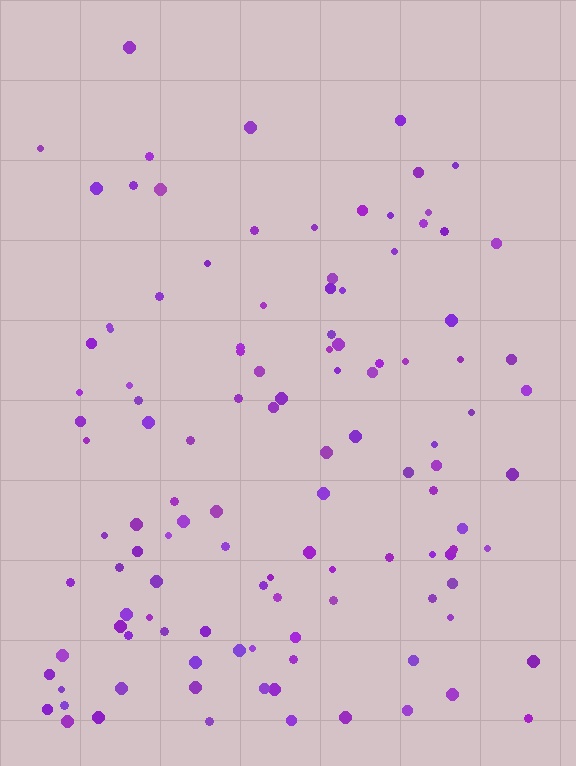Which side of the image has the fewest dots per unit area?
The top.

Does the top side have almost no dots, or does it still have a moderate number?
Still a moderate number, just noticeably fewer than the bottom.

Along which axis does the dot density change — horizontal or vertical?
Vertical.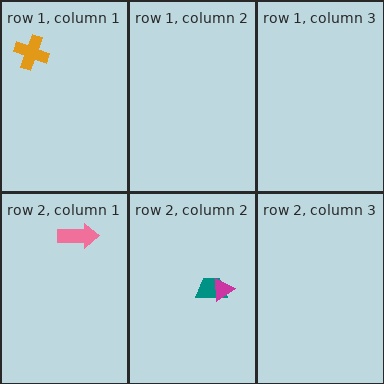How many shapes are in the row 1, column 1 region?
1.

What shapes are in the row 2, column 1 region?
The pink arrow.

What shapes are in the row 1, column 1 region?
The orange cross.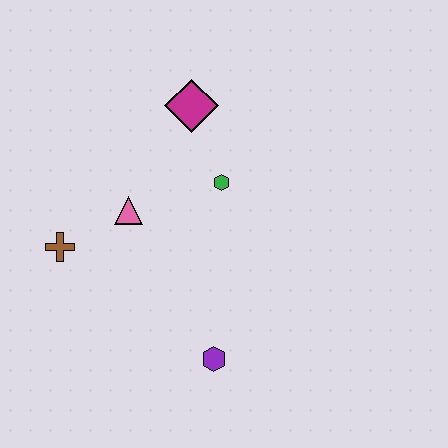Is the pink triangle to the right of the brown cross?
Yes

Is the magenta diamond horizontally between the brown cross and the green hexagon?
Yes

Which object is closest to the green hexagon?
The magenta diamond is closest to the green hexagon.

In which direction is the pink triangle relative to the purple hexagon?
The pink triangle is above the purple hexagon.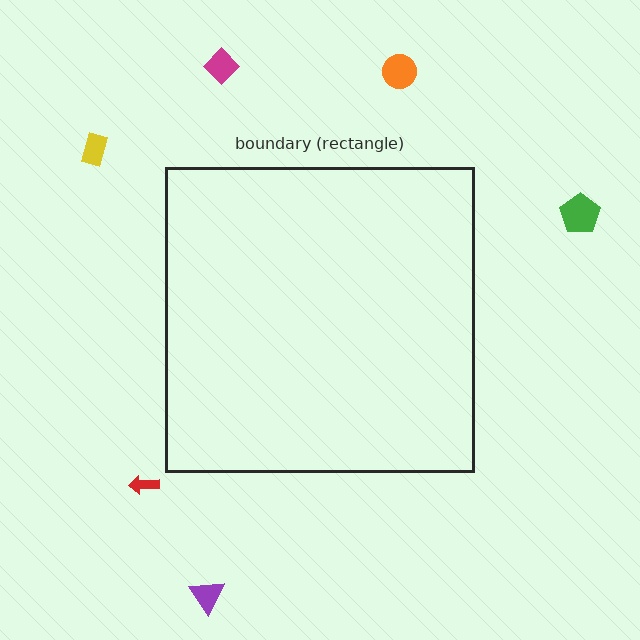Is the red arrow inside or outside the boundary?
Outside.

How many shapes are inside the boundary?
0 inside, 6 outside.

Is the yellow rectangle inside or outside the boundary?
Outside.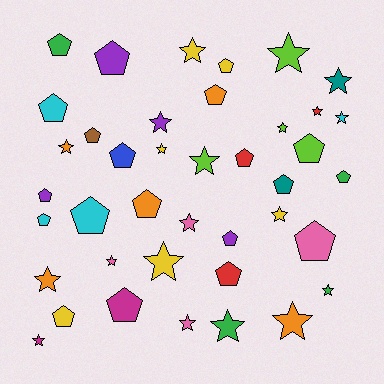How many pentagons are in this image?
There are 20 pentagons.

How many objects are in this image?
There are 40 objects.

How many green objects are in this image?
There are 4 green objects.